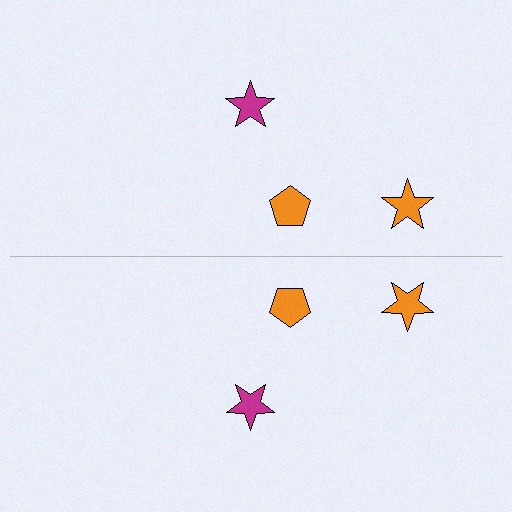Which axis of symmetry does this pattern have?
The pattern has a horizontal axis of symmetry running through the center of the image.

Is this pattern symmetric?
Yes, this pattern has bilateral (reflection) symmetry.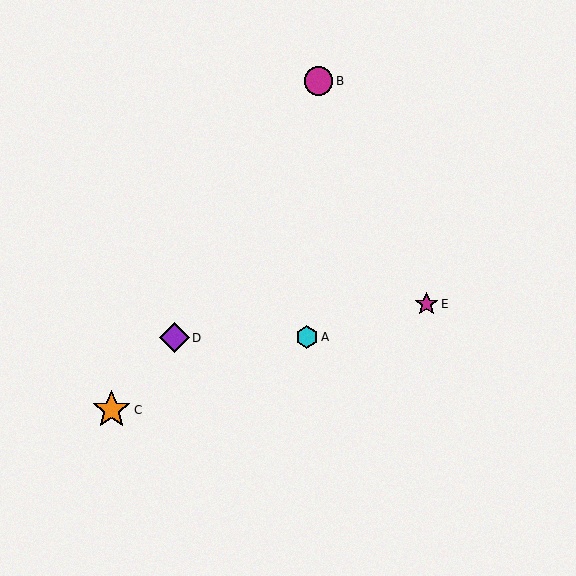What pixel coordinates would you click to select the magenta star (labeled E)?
Click at (426, 304) to select the magenta star E.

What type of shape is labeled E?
Shape E is a magenta star.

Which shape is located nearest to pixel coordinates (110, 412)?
The orange star (labeled C) at (112, 410) is nearest to that location.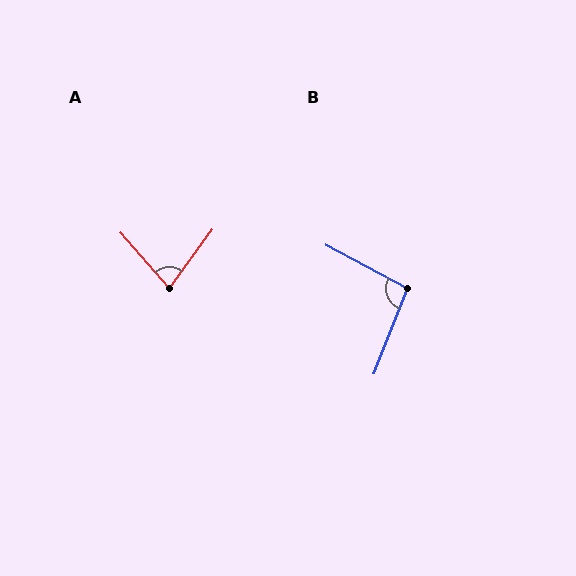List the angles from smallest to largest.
A (77°), B (96°).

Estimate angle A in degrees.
Approximately 77 degrees.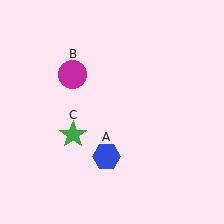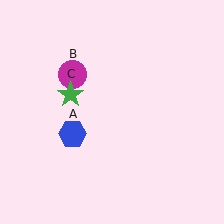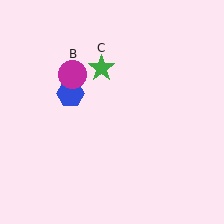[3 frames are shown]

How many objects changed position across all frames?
2 objects changed position: blue hexagon (object A), green star (object C).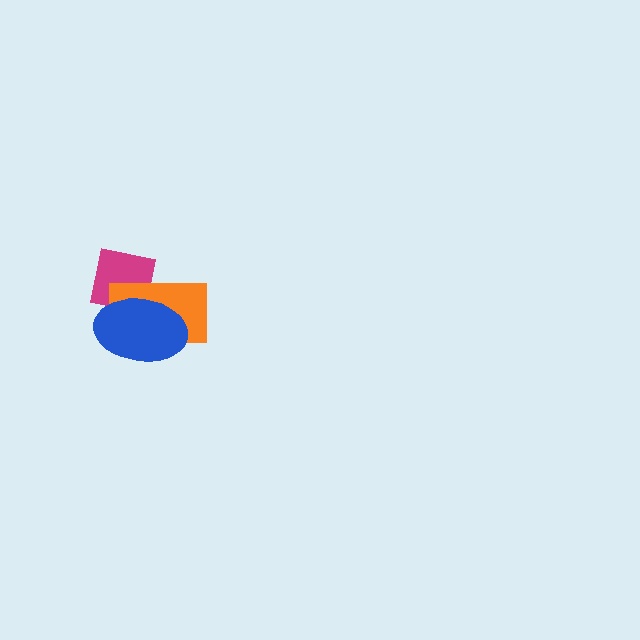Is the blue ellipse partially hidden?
No, no other shape covers it.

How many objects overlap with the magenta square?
2 objects overlap with the magenta square.